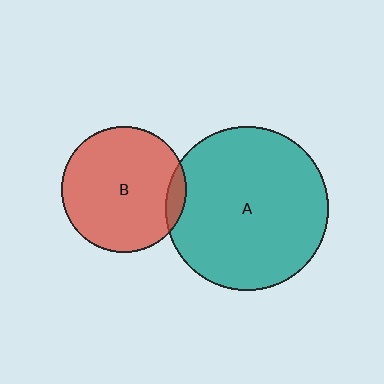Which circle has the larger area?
Circle A (teal).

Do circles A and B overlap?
Yes.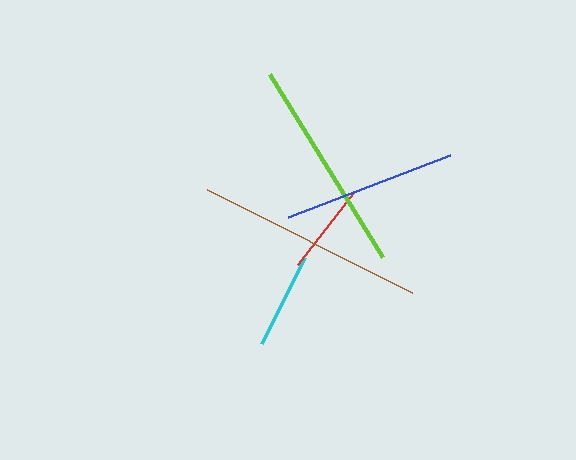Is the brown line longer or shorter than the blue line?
The brown line is longer than the blue line.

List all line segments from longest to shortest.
From longest to shortest: brown, lime, blue, cyan, red.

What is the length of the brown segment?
The brown segment is approximately 229 pixels long.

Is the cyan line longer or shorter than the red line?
The cyan line is longer than the red line.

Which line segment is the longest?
The brown line is the longest at approximately 229 pixels.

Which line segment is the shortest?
The red line is the shortest at approximately 92 pixels.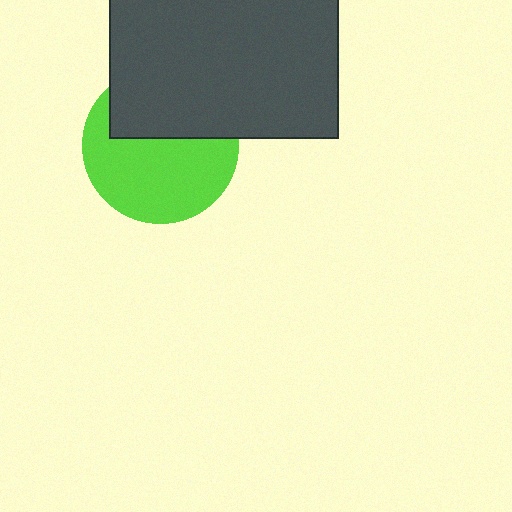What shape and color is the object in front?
The object in front is a dark gray rectangle.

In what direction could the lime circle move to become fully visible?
The lime circle could move down. That would shift it out from behind the dark gray rectangle entirely.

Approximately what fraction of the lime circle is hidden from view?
Roughly 40% of the lime circle is hidden behind the dark gray rectangle.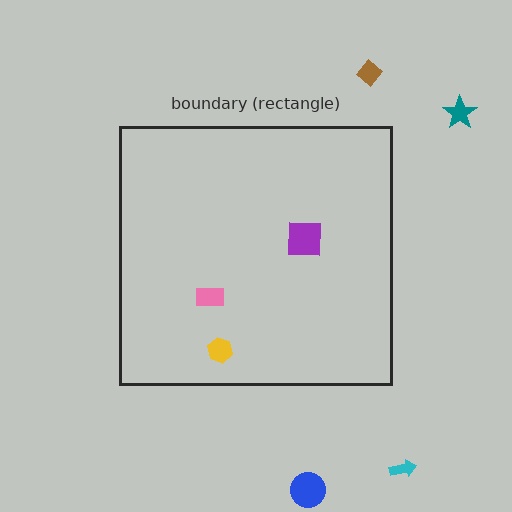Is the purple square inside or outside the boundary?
Inside.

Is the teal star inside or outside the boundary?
Outside.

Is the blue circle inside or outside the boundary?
Outside.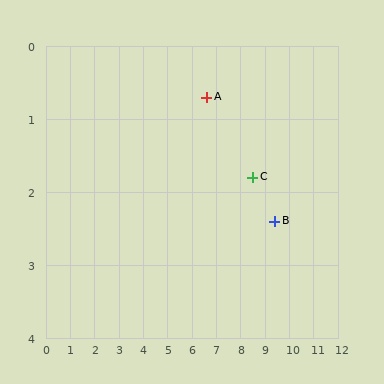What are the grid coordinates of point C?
Point C is at approximately (8.5, 1.8).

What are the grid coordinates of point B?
Point B is at approximately (9.4, 2.4).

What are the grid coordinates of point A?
Point A is at approximately (6.6, 0.7).